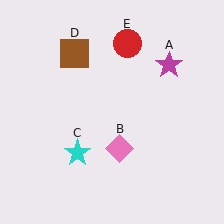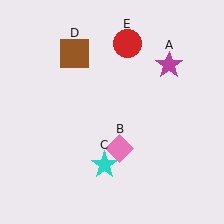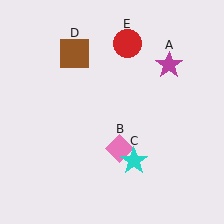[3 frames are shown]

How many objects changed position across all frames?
1 object changed position: cyan star (object C).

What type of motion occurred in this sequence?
The cyan star (object C) rotated counterclockwise around the center of the scene.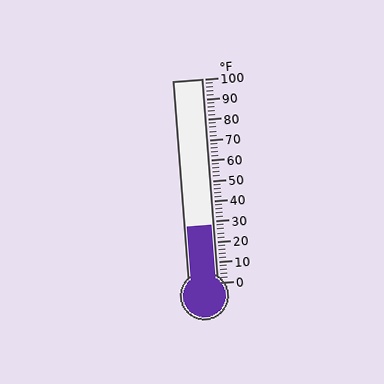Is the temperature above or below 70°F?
The temperature is below 70°F.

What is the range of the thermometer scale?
The thermometer scale ranges from 0°F to 100°F.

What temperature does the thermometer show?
The thermometer shows approximately 28°F.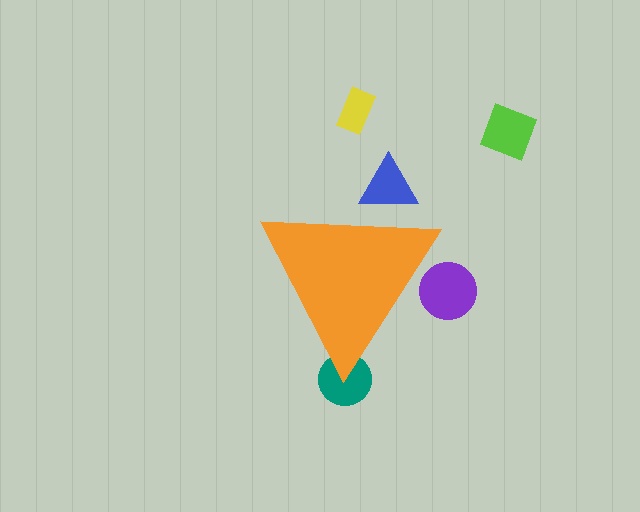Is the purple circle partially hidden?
Yes, the purple circle is partially hidden behind the orange triangle.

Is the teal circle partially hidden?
Yes, the teal circle is partially hidden behind the orange triangle.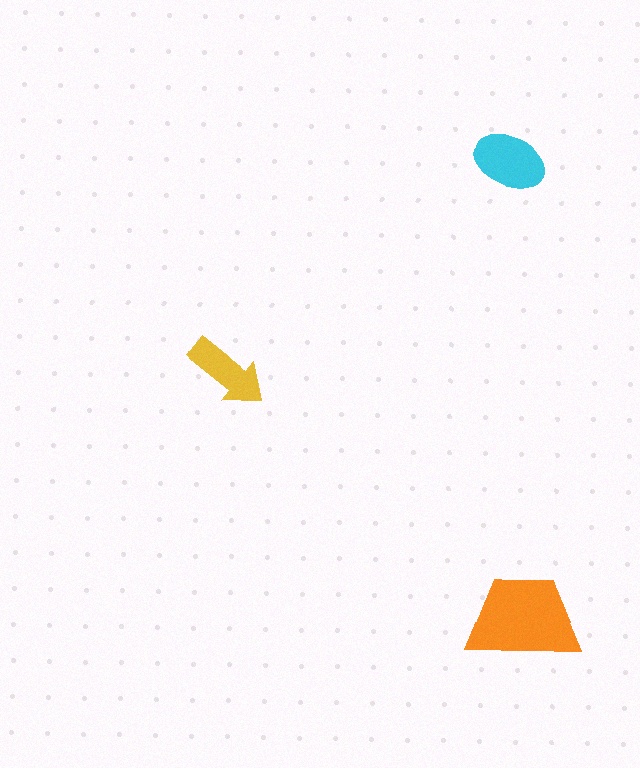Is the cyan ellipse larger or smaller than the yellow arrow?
Larger.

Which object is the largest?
The orange trapezoid.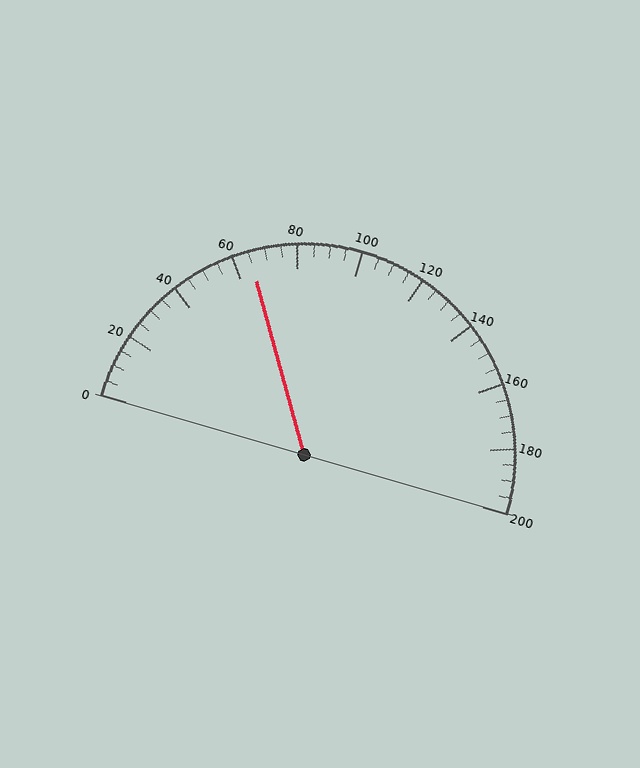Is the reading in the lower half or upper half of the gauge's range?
The reading is in the lower half of the range (0 to 200).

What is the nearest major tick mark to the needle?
The nearest major tick mark is 60.